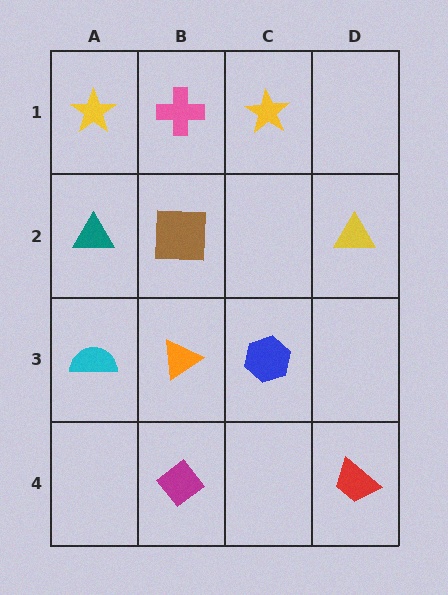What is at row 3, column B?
An orange triangle.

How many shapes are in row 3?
3 shapes.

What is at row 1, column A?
A yellow star.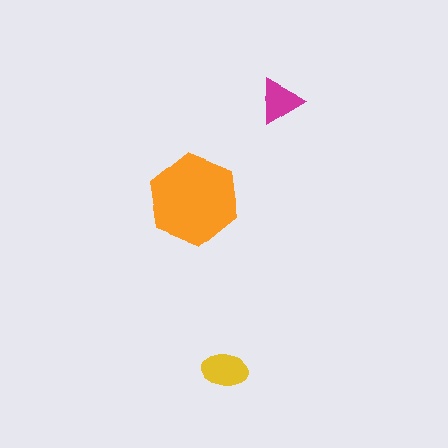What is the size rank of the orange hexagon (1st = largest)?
1st.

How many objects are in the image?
There are 3 objects in the image.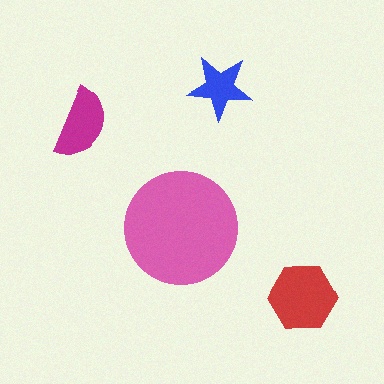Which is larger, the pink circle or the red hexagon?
The pink circle.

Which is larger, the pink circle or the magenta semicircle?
The pink circle.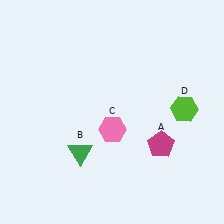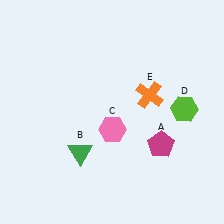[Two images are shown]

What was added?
An orange cross (E) was added in Image 2.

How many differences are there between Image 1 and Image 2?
There is 1 difference between the two images.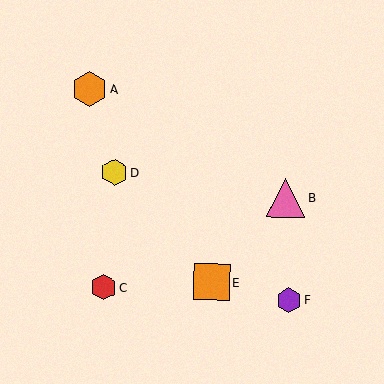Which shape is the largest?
The pink triangle (labeled B) is the largest.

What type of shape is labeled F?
Shape F is a purple hexagon.